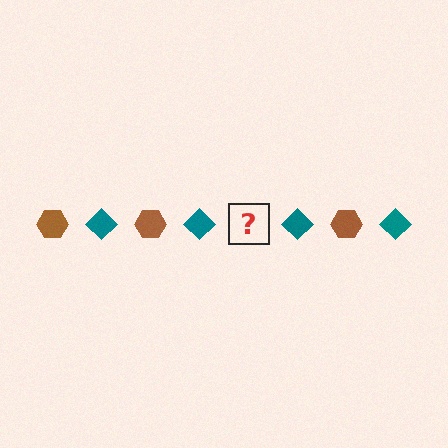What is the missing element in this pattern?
The missing element is a brown hexagon.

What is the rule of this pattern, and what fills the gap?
The rule is that the pattern alternates between brown hexagon and teal diamond. The gap should be filled with a brown hexagon.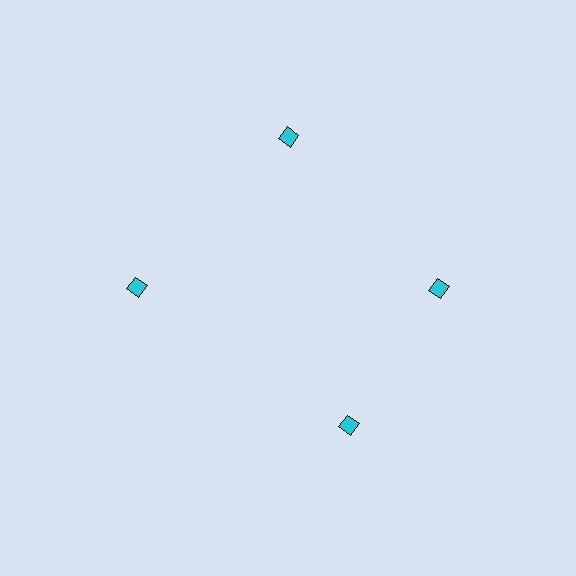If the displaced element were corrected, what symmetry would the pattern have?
It would have 4-fold rotational symmetry — the pattern would map onto itself every 90 degrees.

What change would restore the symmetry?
The symmetry would be restored by rotating it back into even spacing with its neighbors so that all 4 diamonds sit at equal angles and equal distance from the center.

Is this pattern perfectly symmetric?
No. The 4 cyan diamonds are arranged in a ring, but one element near the 6 o'clock position is rotated out of alignment along the ring, breaking the 4-fold rotational symmetry.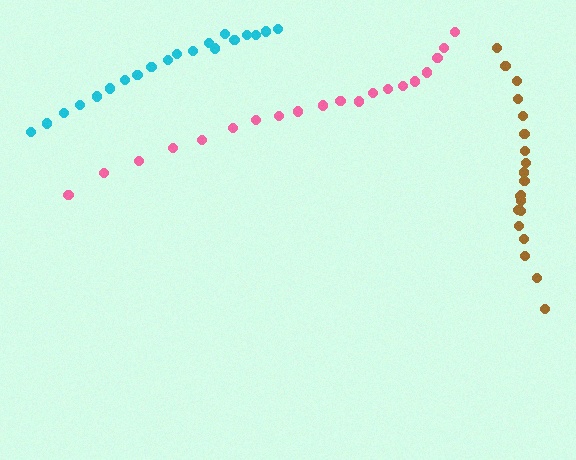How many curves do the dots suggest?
There are 3 distinct paths.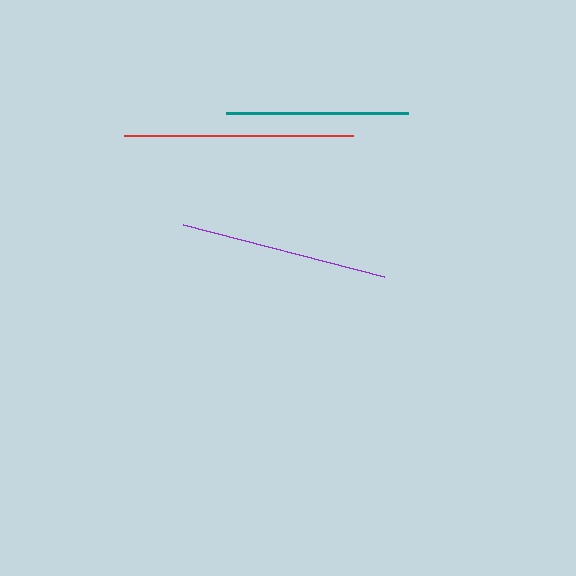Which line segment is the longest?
The red line is the longest at approximately 230 pixels.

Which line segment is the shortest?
The teal line is the shortest at approximately 181 pixels.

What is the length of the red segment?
The red segment is approximately 230 pixels long.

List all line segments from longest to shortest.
From longest to shortest: red, purple, teal.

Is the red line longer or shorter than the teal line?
The red line is longer than the teal line.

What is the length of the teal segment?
The teal segment is approximately 181 pixels long.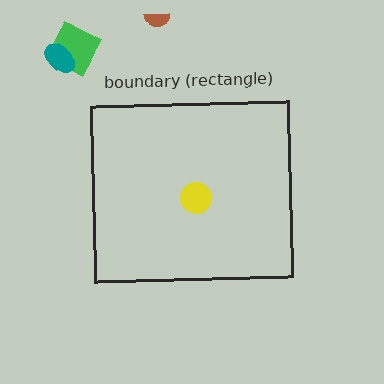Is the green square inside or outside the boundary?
Outside.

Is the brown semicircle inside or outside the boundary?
Outside.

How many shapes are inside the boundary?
1 inside, 3 outside.